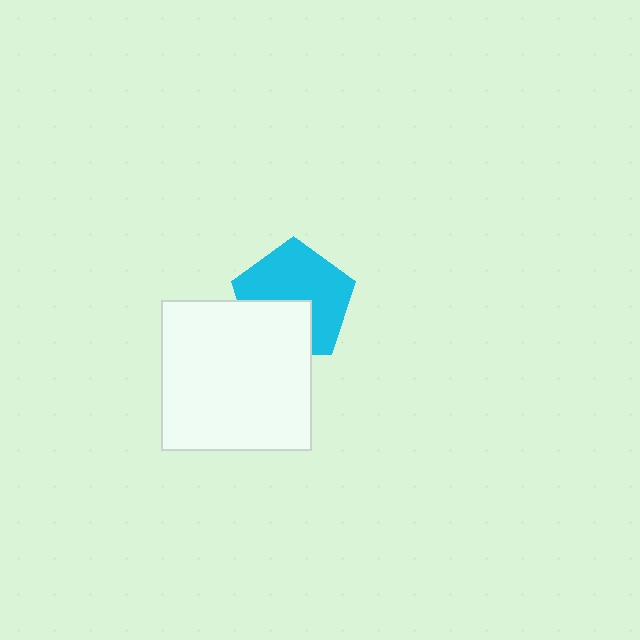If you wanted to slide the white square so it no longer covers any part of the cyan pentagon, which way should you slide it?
Slide it down — that is the most direct way to separate the two shapes.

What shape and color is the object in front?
The object in front is a white square.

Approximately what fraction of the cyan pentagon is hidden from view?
Roughly 36% of the cyan pentagon is hidden behind the white square.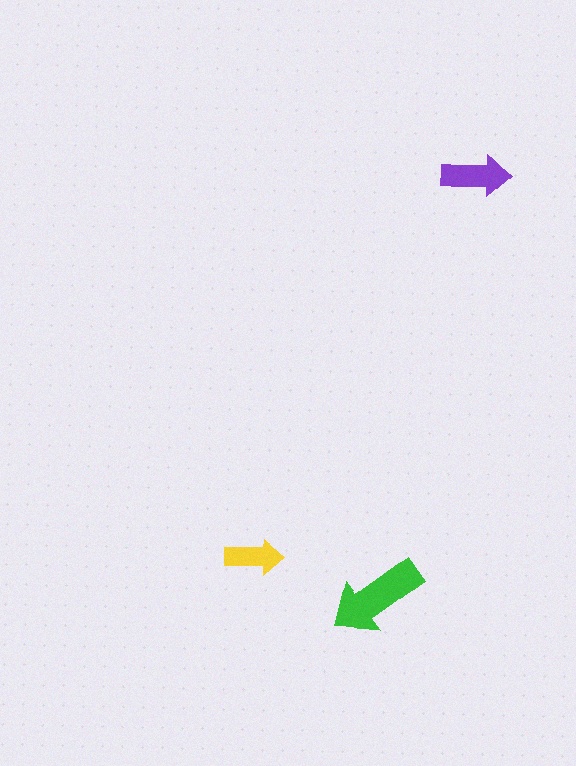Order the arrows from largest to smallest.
the green one, the purple one, the yellow one.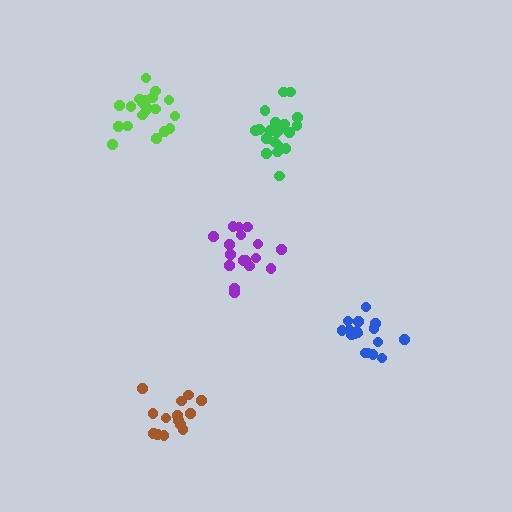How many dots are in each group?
Group 1: 20 dots, Group 2: 20 dots, Group 3: 17 dots, Group 4: 17 dots, Group 5: 15 dots (89 total).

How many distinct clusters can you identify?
There are 5 distinct clusters.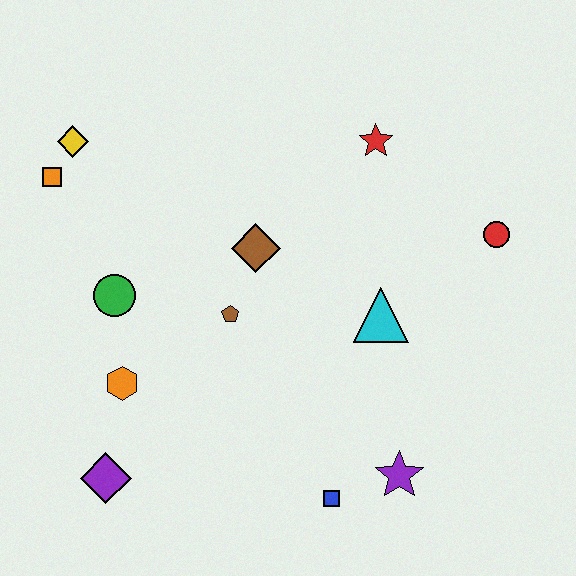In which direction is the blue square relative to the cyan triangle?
The blue square is below the cyan triangle.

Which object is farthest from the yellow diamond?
The purple star is farthest from the yellow diamond.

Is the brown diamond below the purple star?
No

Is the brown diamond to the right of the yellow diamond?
Yes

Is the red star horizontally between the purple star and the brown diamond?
Yes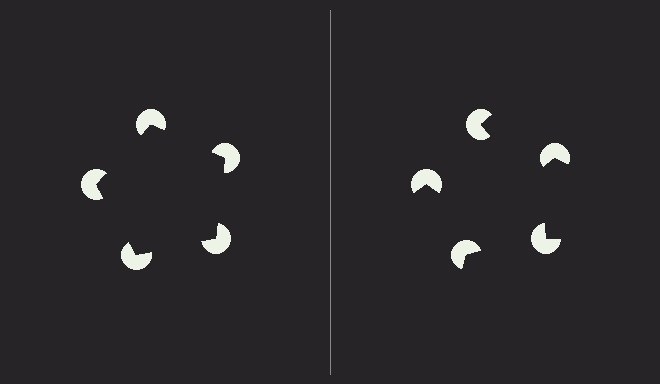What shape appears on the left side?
An illusory pentagon.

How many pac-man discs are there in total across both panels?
10 — 5 on each side.